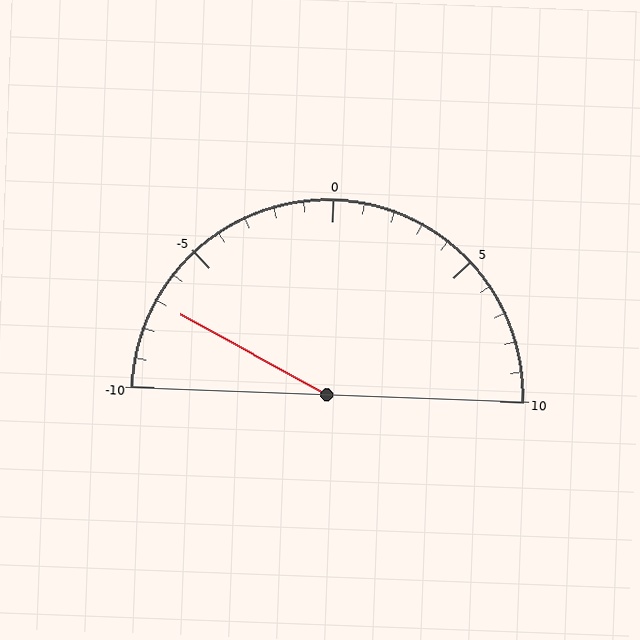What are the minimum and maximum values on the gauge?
The gauge ranges from -10 to 10.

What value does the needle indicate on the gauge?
The needle indicates approximately -7.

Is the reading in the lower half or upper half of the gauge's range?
The reading is in the lower half of the range (-10 to 10).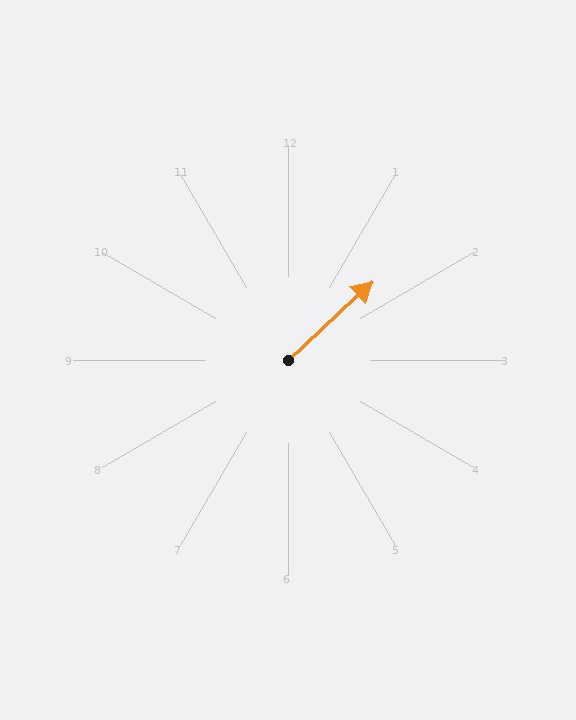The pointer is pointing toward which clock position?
Roughly 2 o'clock.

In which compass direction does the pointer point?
Northeast.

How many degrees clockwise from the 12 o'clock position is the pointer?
Approximately 47 degrees.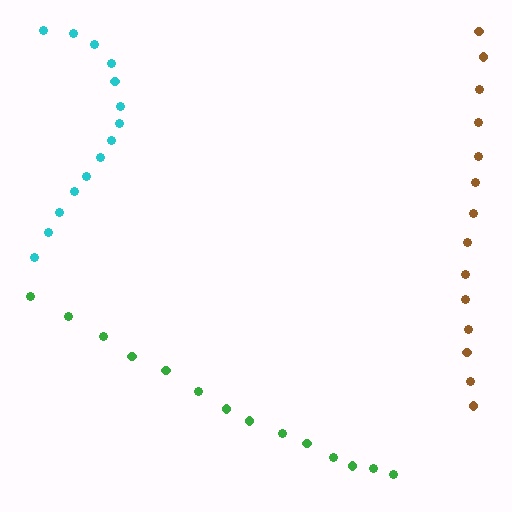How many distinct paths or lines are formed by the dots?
There are 3 distinct paths.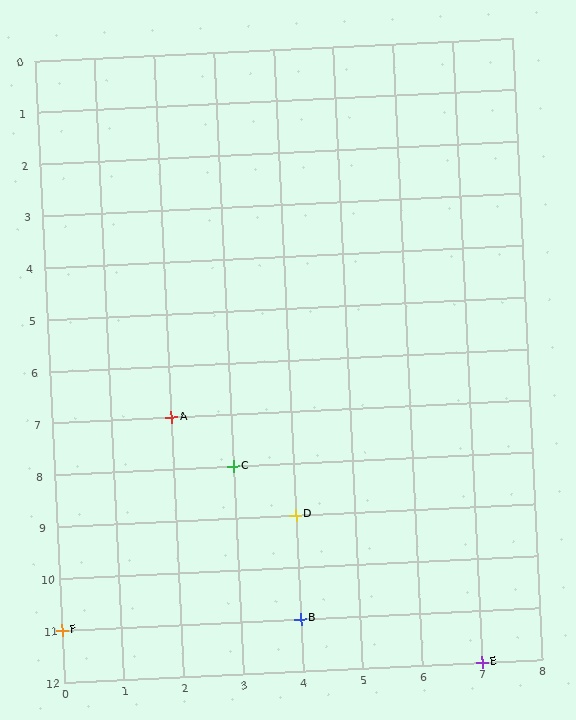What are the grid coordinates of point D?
Point D is at grid coordinates (4, 9).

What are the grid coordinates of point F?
Point F is at grid coordinates (0, 11).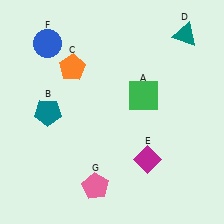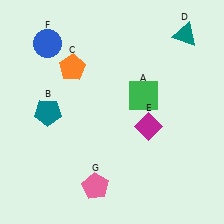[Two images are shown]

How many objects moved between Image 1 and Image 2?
1 object moved between the two images.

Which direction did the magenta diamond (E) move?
The magenta diamond (E) moved up.